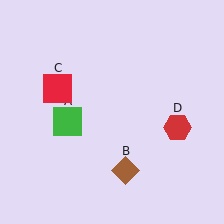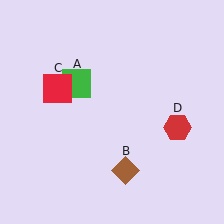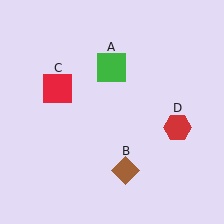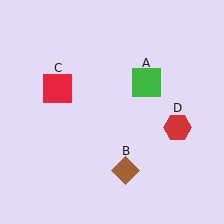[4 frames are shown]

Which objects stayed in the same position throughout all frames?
Brown diamond (object B) and red square (object C) and red hexagon (object D) remained stationary.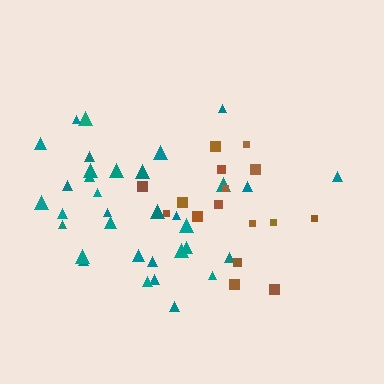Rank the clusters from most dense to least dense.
teal, brown.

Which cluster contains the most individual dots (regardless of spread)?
Teal (34).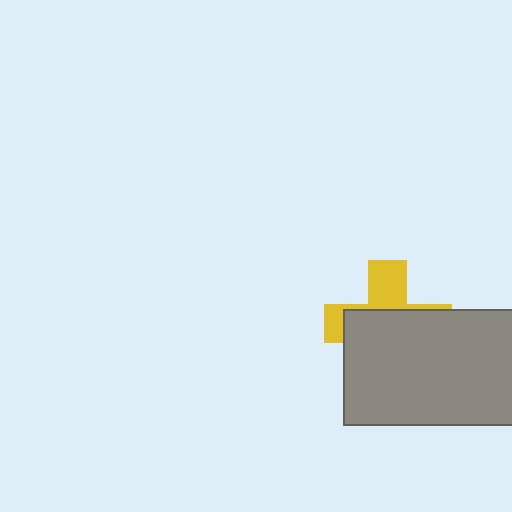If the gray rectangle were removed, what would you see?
You would see the complete yellow cross.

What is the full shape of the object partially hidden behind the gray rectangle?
The partially hidden object is a yellow cross.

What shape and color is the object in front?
The object in front is a gray rectangle.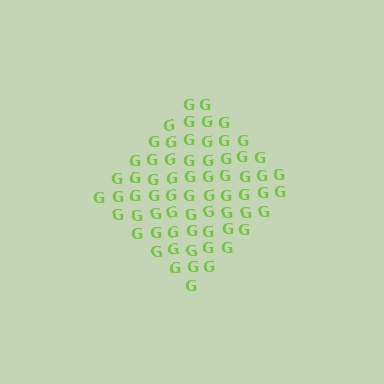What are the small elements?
The small elements are letter G's.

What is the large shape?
The large shape is a diamond.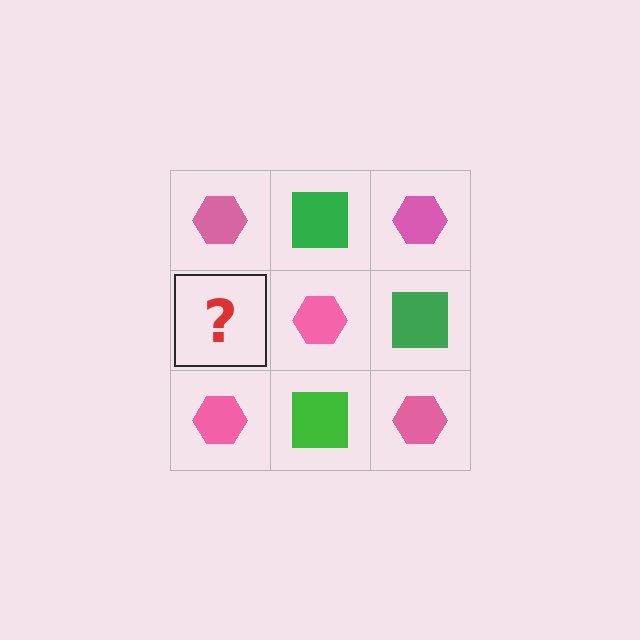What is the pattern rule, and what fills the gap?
The rule is that it alternates pink hexagon and green square in a checkerboard pattern. The gap should be filled with a green square.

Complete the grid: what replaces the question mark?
The question mark should be replaced with a green square.